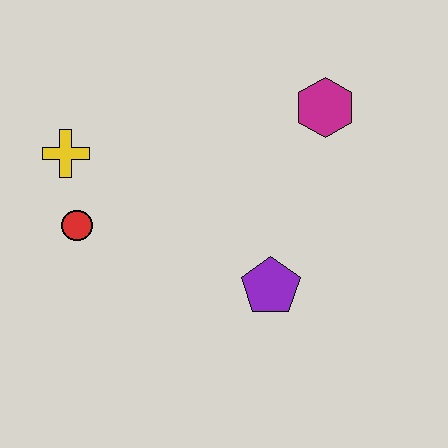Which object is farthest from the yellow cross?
The magenta hexagon is farthest from the yellow cross.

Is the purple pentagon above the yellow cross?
No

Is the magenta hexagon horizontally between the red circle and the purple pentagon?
No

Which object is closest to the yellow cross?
The red circle is closest to the yellow cross.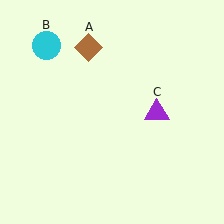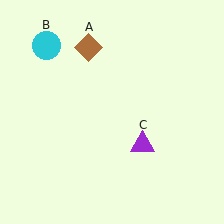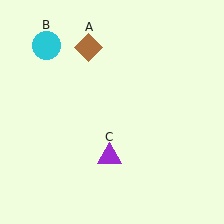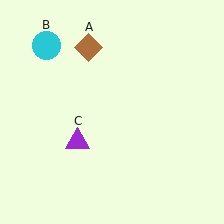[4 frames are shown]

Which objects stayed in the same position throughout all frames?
Brown diamond (object A) and cyan circle (object B) remained stationary.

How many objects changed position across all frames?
1 object changed position: purple triangle (object C).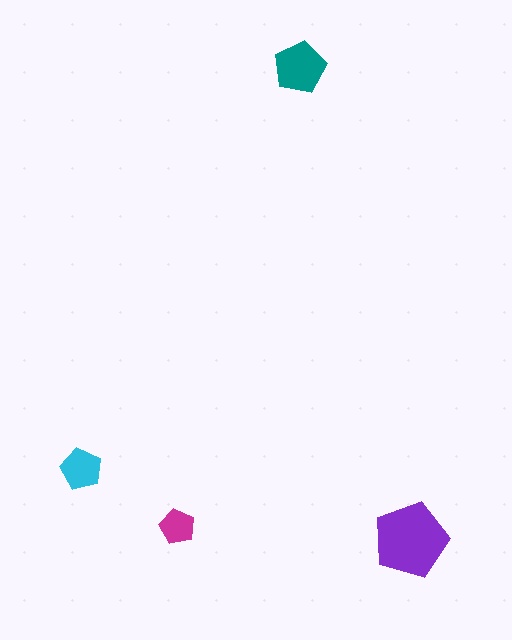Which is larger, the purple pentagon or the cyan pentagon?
The purple one.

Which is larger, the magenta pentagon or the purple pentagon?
The purple one.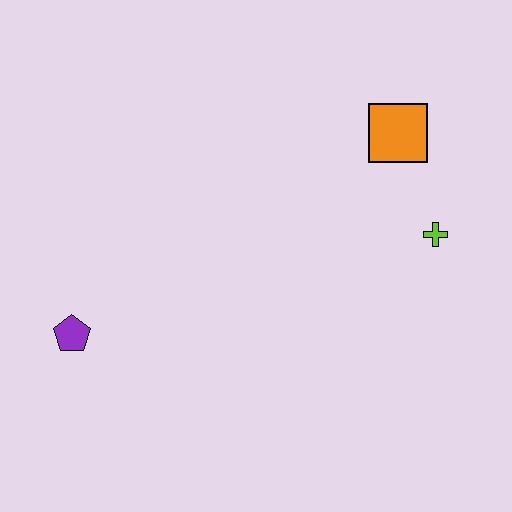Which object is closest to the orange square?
The lime cross is closest to the orange square.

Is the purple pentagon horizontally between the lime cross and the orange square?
No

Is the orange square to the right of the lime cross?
No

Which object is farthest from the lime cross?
The purple pentagon is farthest from the lime cross.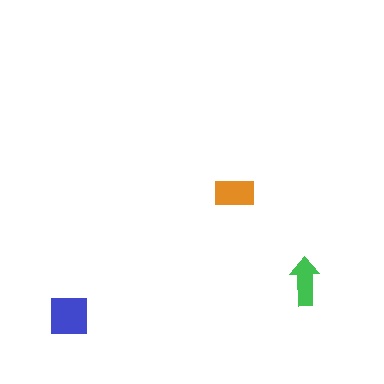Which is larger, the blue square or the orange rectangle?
The blue square.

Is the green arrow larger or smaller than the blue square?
Smaller.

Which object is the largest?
The blue square.